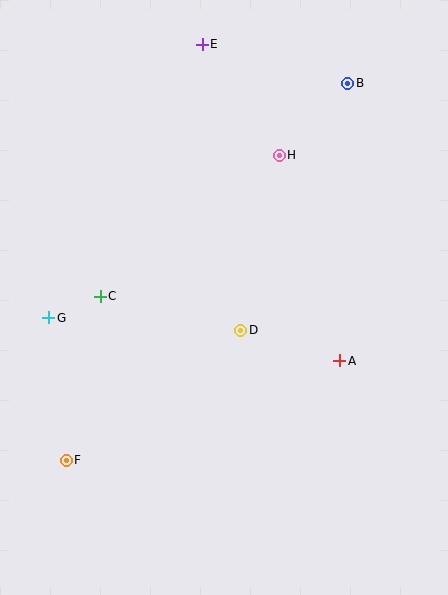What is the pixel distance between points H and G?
The distance between H and G is 282 pixels.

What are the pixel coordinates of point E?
Point E is at (202, 44).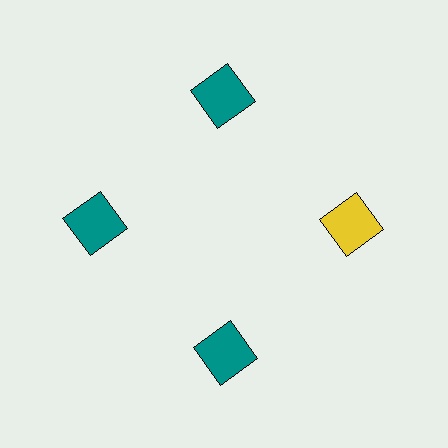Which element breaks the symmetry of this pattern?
The yellow square at roughly the 3 o'clock position breaks the symmetry. All other shapes are teal squares.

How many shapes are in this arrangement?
There are 4 shapes arranged in a ring pattern.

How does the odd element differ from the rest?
It has a different color: yellow instead of teal.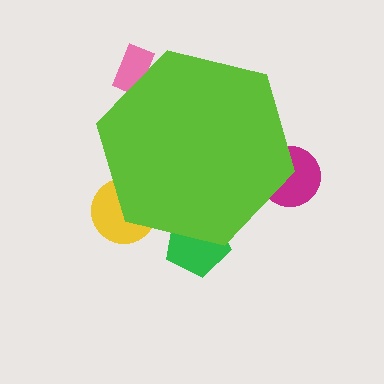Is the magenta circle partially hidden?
Yes, the magenta circle is partially hidden behind the lime hexagon.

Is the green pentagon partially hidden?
Yes, the green pentagon is partially hidden behind the lime hexagon.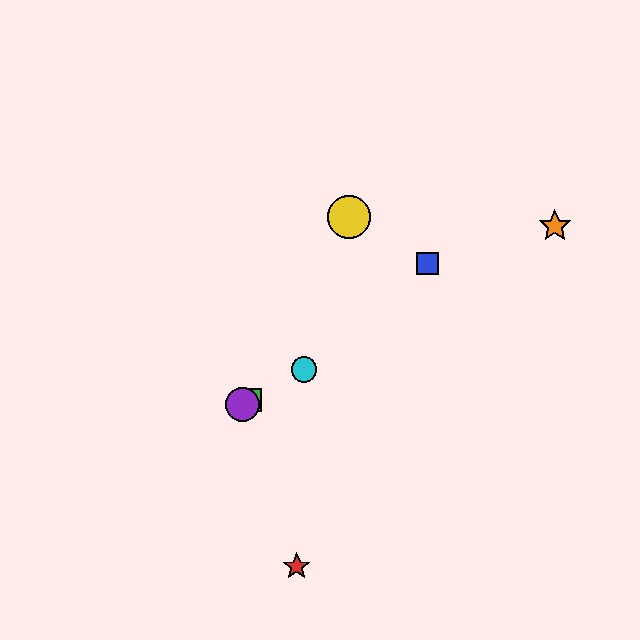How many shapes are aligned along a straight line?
4 shapes (the green square, the purple circle, the orange star, the cyan circle) are aligned along a straight line.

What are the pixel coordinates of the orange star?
The orange star is at (555, 226).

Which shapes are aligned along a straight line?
The green square, the purple circle, the orange star, the cyan circle are aligned along a straight line.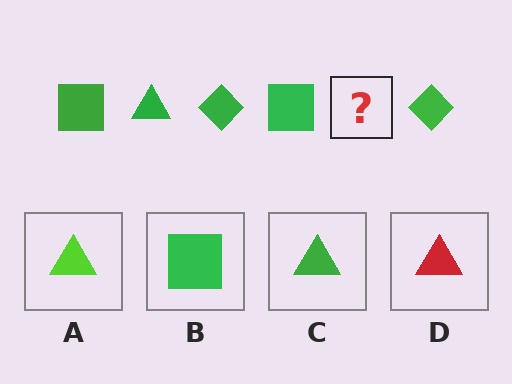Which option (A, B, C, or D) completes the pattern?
C.